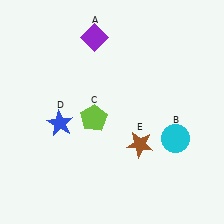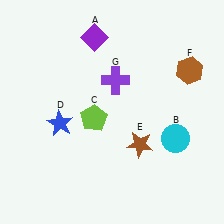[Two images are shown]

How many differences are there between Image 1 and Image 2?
There are 2 differences between the two images.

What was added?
A brown hexagon (F), a purple cross (G) were added in Image 2.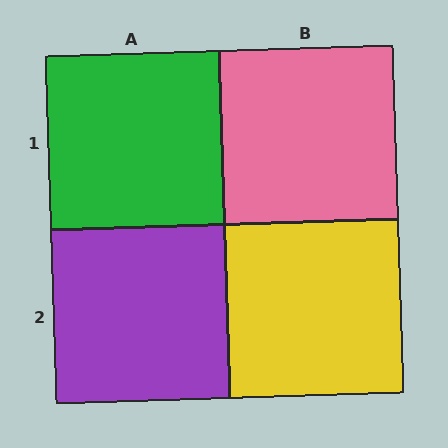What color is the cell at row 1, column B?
Pink.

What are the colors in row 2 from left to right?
Purple, yellow.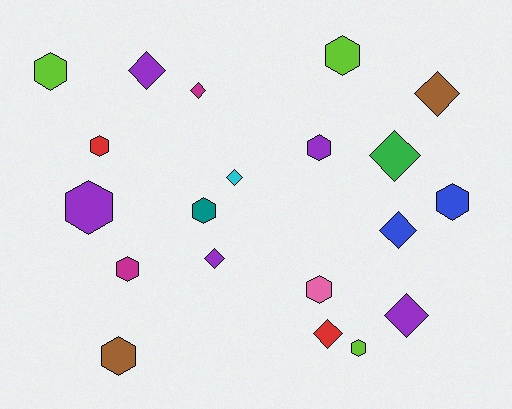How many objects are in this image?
There are 20 objects.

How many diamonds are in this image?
There are 9 diamonds.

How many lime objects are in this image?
There are 3 lime objects.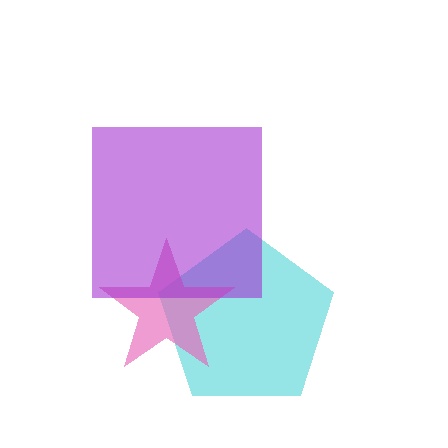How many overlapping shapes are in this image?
There are 3 overlapping shapes in the image.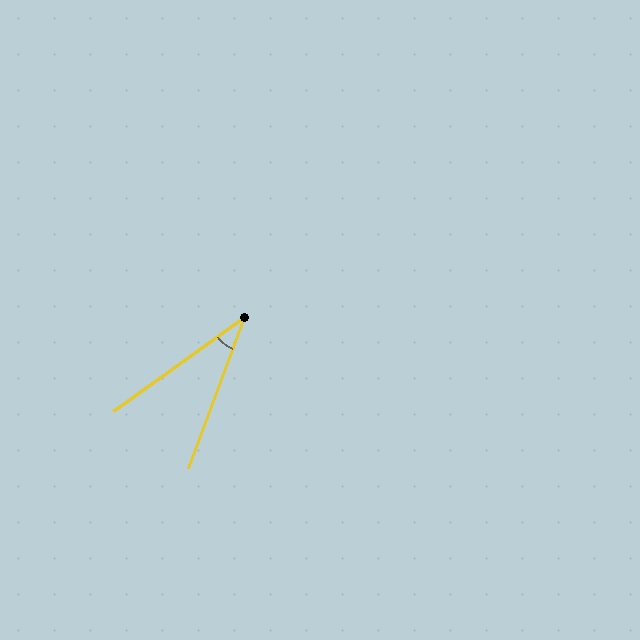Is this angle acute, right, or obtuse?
It is acute.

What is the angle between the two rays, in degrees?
Approximately 34 degrees.